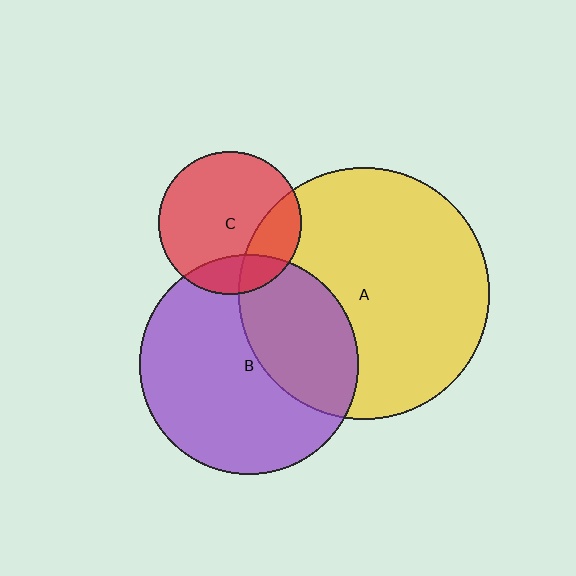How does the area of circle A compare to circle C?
Approximately 3.1 times.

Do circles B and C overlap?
Yes.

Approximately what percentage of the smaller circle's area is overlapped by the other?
Approximately 20%.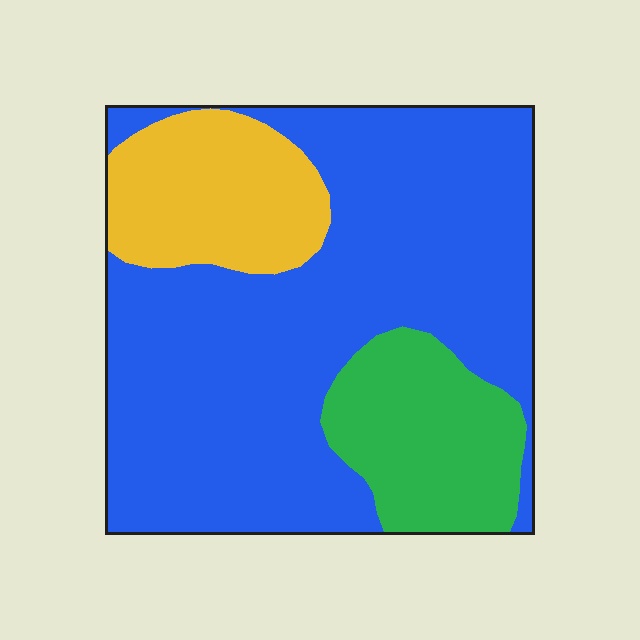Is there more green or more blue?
Blue.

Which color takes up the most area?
Blue, at roughly 65%.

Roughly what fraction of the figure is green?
Green takes up about one sixth (1/6) of the figure.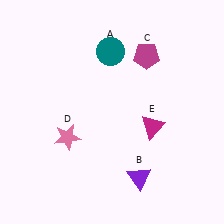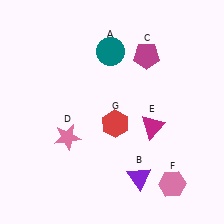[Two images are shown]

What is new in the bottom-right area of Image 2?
A pink hexagon (F) was added in the bottom-right area of Image 2.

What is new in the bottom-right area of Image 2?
A red hexagon (G) was added in the bottom-right area of Image 2.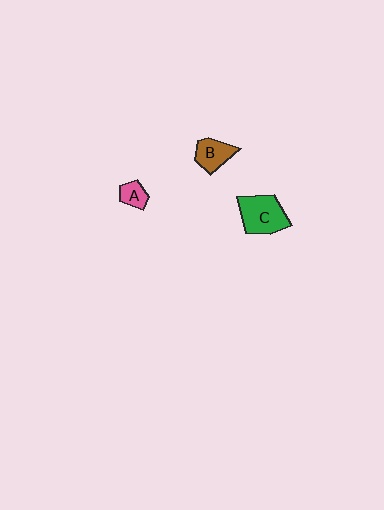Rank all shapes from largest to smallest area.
From largest to smallest: C (green), B (brown), A (pink).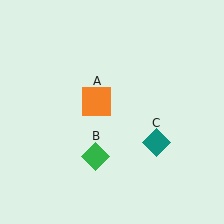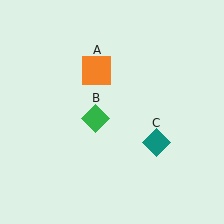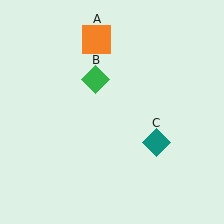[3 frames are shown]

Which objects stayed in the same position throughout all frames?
Teal diamond (object C) remained stationary.